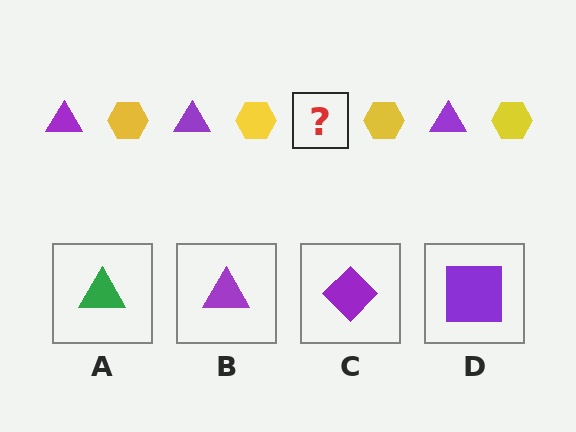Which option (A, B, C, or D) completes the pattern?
B.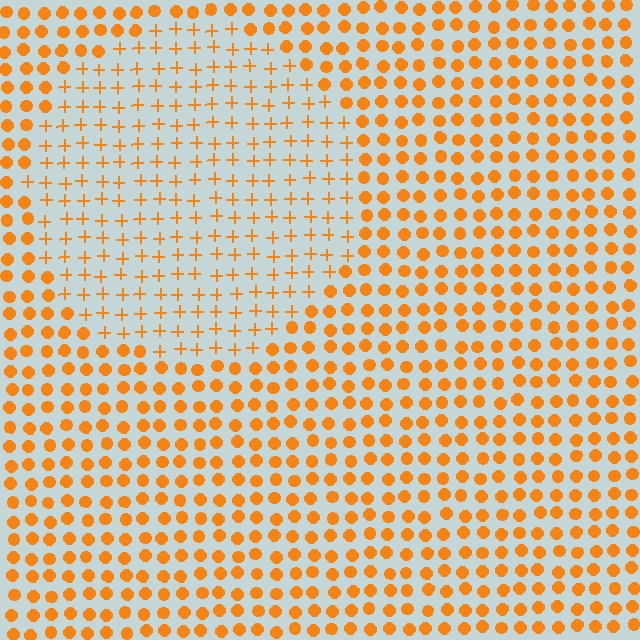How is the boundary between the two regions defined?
The boundary is defined by a change in element shape: plus signs inside vs. circles outside. All elements share the same color and spacing.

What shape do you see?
I see a circle.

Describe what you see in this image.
The image is filled with small orange elements arranged in a uniform grid. A circle-shaped region contains plus signs, while the surrounding area contains circles. The boundary is defined purely by the change in element shape.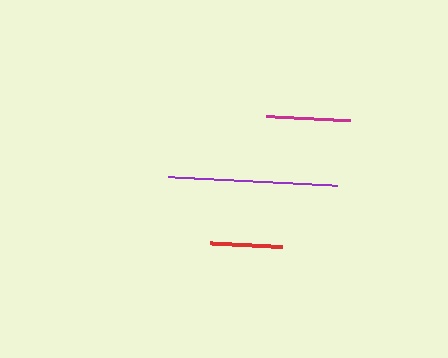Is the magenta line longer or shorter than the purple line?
The purple line is longer than the magenta line.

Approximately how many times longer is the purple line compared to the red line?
The purple line is approximately 2.3 times the length of the red line.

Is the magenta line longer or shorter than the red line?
The magenta line is longer than the red line.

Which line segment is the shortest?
The red line is the shortest at approximately 72 pixels.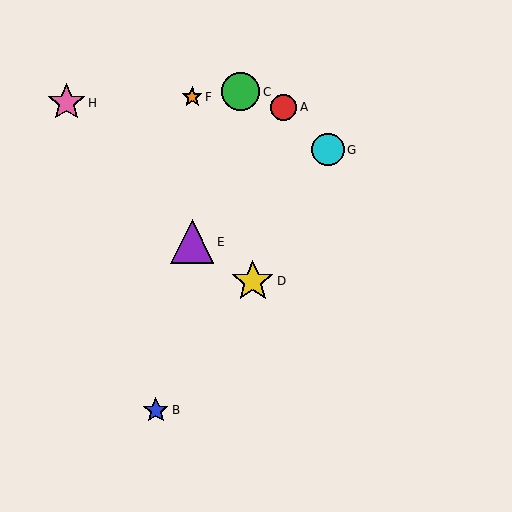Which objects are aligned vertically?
Objects E, F are aligned vertically.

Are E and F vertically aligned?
Yes, both are at x≈192.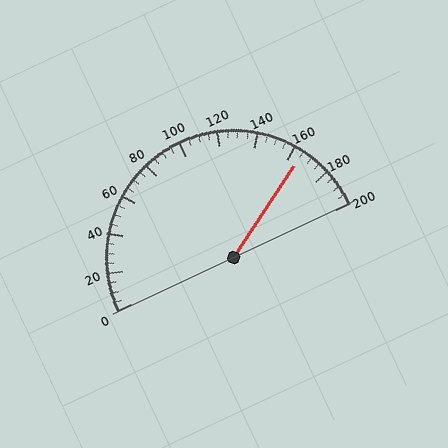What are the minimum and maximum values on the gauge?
The gauge ranges from 0 to 200.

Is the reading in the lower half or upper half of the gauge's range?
The reading is in the upper half of the range (0 to 200).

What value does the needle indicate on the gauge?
The needle indicates approximately 165.